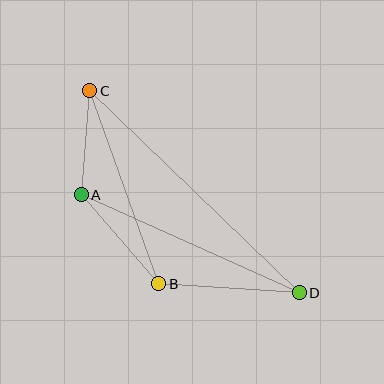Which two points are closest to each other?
Points A and C are closest to each other.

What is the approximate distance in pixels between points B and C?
The distance between B and C is approximately 205 pixels.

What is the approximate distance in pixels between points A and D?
The distance between A and D is approximately 239 pixels.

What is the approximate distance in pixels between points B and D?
The distance between B and D is approximately 141 pixels.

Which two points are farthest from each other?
Points C and D are farthest from each other.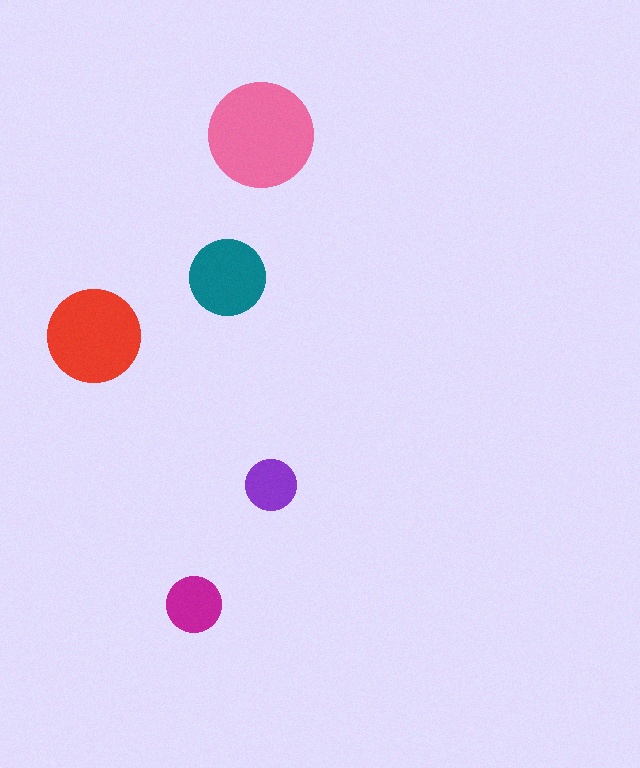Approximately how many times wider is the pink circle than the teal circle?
About 1.5 times wider.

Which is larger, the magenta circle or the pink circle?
The pink one.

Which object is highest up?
The pink circle is topmost.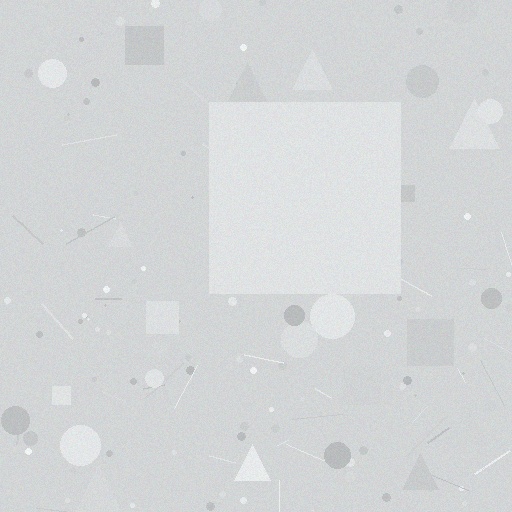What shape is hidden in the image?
A square is hidden in the image.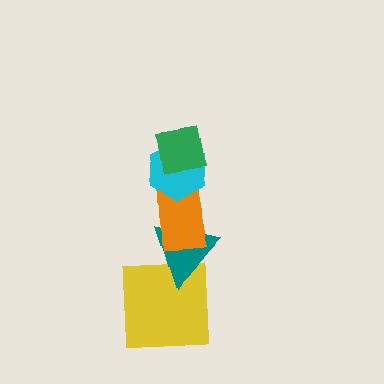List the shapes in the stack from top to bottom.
From top to bottom: the green square, the cyan hexagon, the orange rectangle, the teal triangle, the yellow square.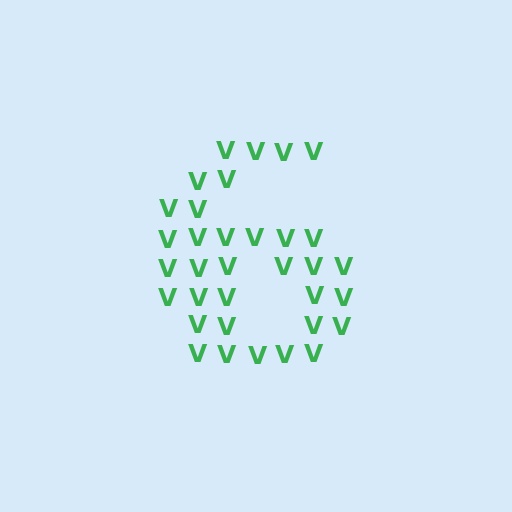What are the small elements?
The small elements are letter V's.